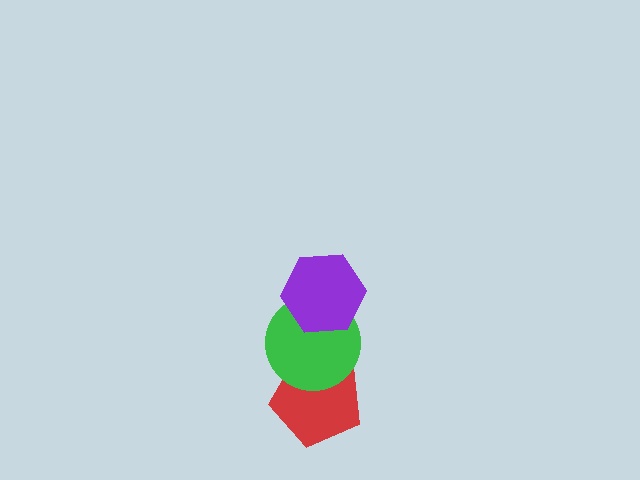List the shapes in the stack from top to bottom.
From top to bottom: the purple hexagon, the green circle, the red pentagon.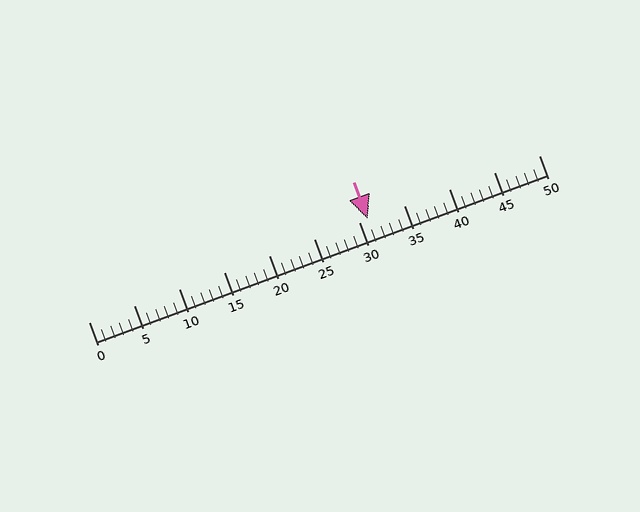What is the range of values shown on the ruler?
The ruler shows values from 0 to 50.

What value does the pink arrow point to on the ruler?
The pink arrow points to approximately 31.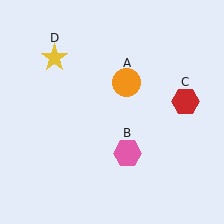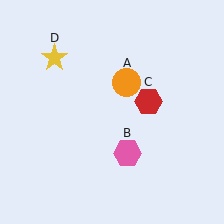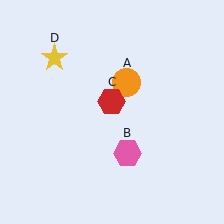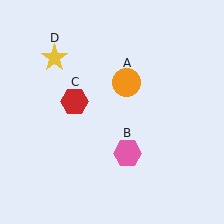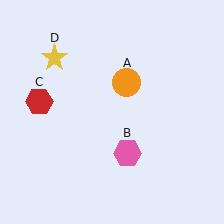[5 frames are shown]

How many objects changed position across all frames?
1 object changed position: red hexagon (object C).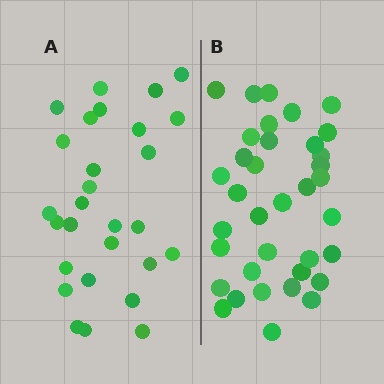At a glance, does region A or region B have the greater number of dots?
Region B (the right region) has more dots.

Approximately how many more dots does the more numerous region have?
Region B has roughly 8 or so more dots than region A.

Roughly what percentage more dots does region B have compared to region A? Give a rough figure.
About 30% more.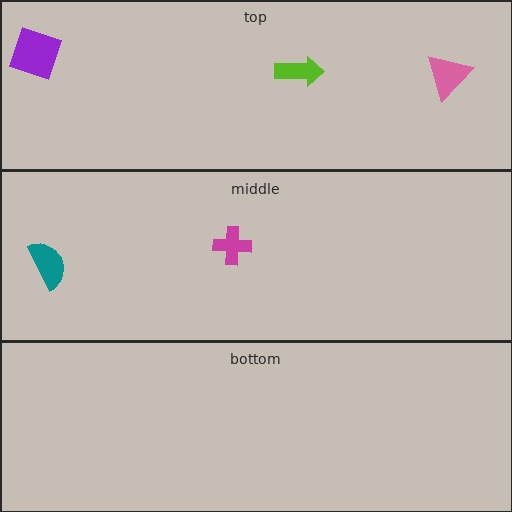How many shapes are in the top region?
3.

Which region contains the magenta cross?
The middle region.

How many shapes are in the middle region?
2.